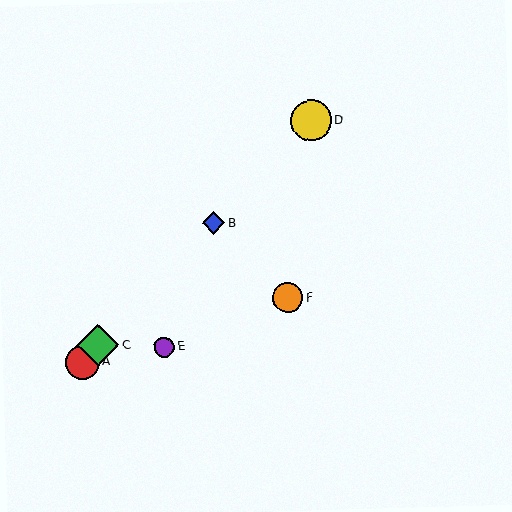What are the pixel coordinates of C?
Object C is at (98, 345).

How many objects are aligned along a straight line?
4 objects (A, B, C, D) are aligned along a straight line.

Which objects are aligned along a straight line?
Objects A, B, C, D are aligned along a straight line.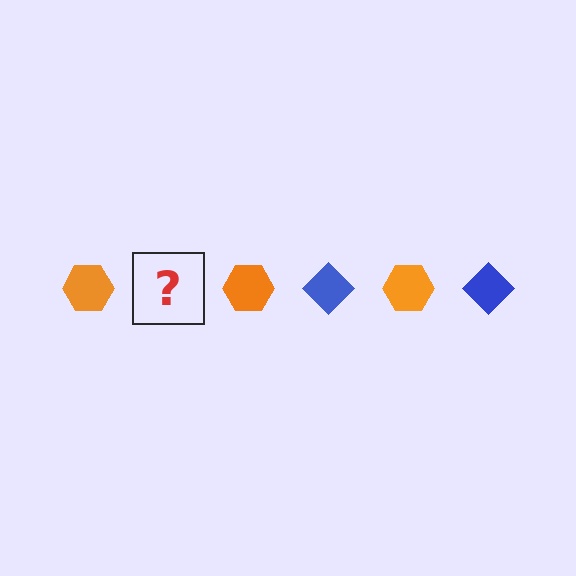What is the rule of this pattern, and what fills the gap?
The rule is that the pattern alternates between orange hexagon and blue diamond. The gap should be filled with a blue diamond.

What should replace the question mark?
The question mark should be replaced with a blue diamond.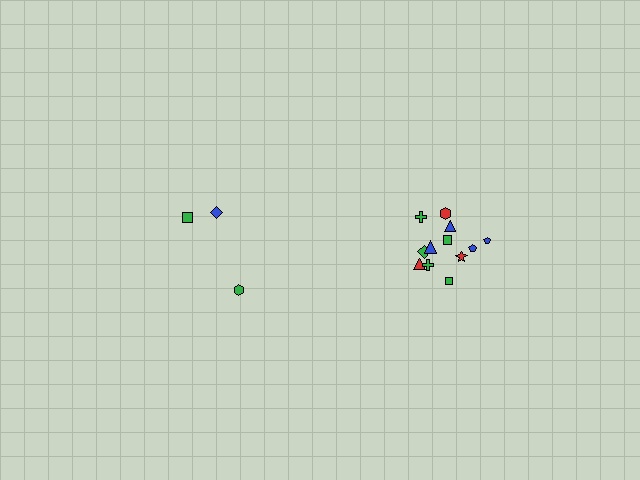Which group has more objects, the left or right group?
The right group.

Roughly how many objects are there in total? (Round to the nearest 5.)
Roughly 15 objects in total.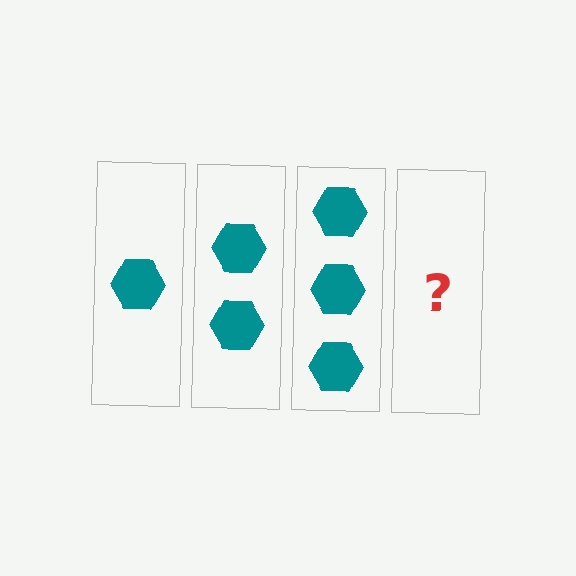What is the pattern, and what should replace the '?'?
The pattern is that each step adds one more hexagon. The '?' should be 4 hexagons.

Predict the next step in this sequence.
The next step is 4 hexagons.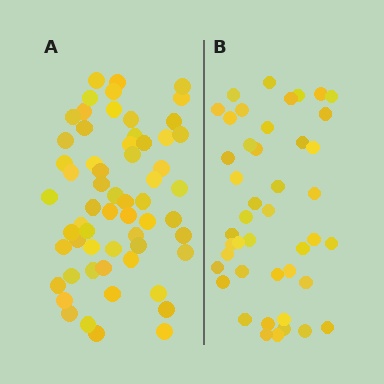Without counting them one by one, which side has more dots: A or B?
Region A (the left region) has more dots.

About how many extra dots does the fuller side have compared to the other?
Region A has approximately 15 more dots than region B.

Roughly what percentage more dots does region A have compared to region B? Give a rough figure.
About 35% more.